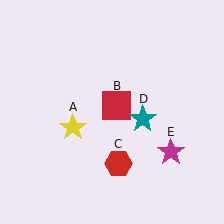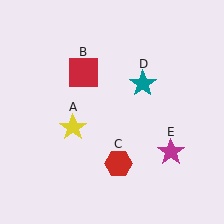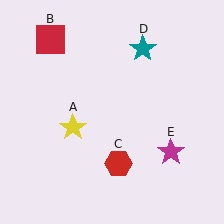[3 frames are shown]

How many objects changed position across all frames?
2 objects changed position: red square (object B), teal star (object D).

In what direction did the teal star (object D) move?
The teal star (object D) moved up.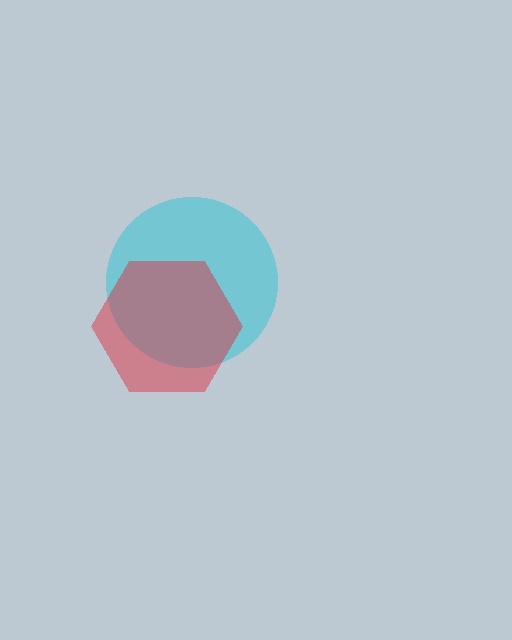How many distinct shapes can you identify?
There are 2 distinct shapes: a cyan circle, a red hexagon.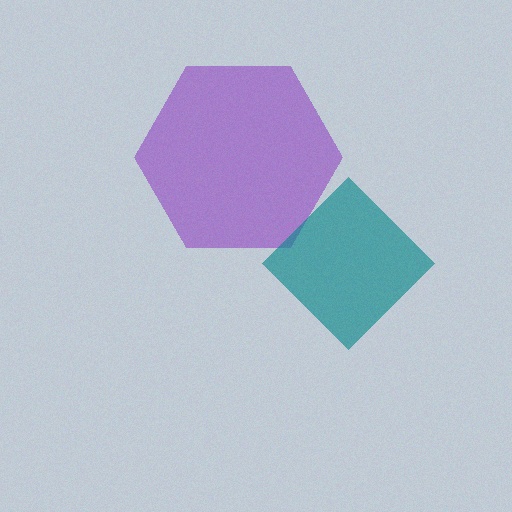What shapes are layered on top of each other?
The layered shapes are: a purple hexagon, a teal diamond.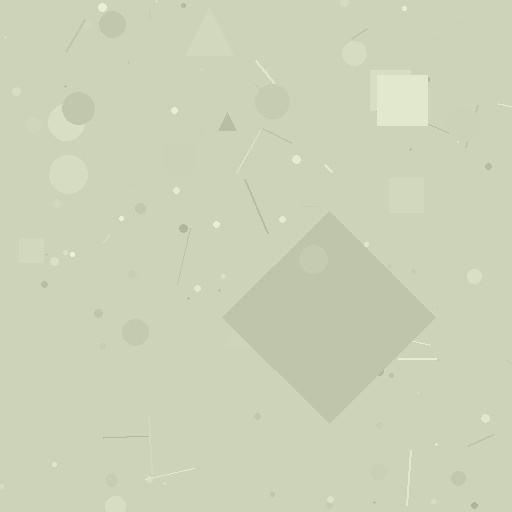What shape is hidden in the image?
A diamond is hidden in the image.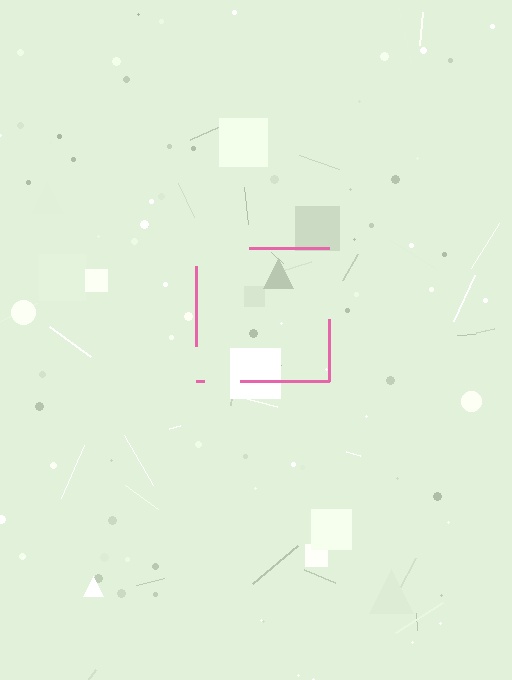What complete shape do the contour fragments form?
The contour fragments form a square.